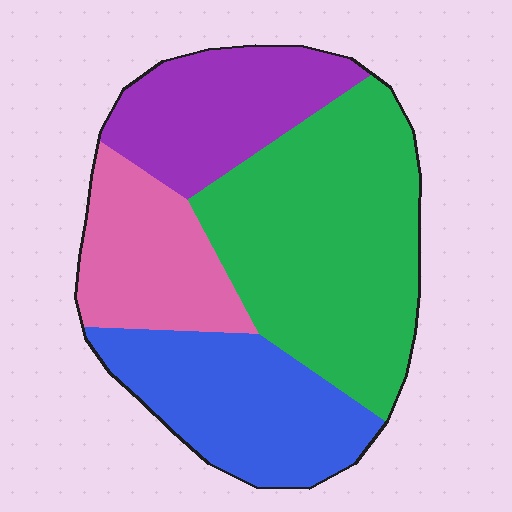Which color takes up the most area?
Green, at roughly 40%.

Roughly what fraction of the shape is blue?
Blue takes up about one quarter (1/4) of the shape.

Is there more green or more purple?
Green.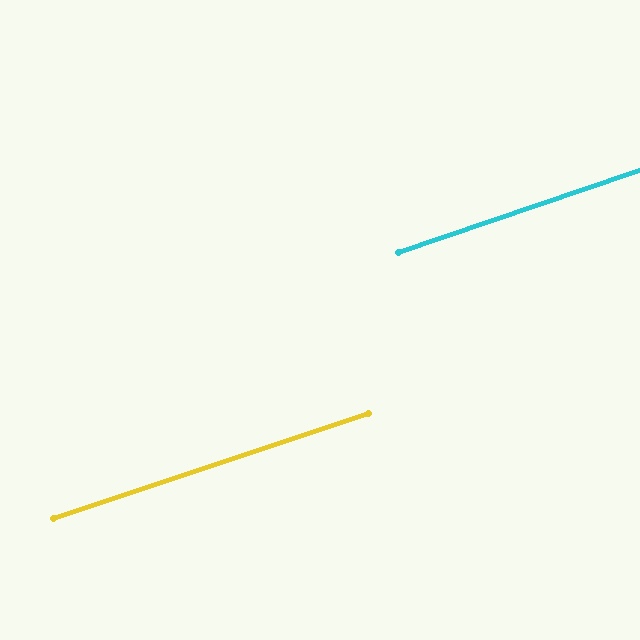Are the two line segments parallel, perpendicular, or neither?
Parallel — their directions differ by only 0.4°.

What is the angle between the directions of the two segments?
Approximately 0 degrees.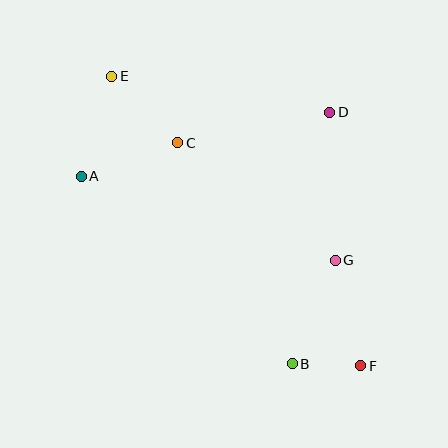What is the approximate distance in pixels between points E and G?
The distance between E and G is approximately 289 pixels.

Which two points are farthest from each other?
Points E and F are farthest from each other.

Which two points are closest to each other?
Points B and F are closest to each other.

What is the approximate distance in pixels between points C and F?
The distance between C and F is approximately 289 pixels.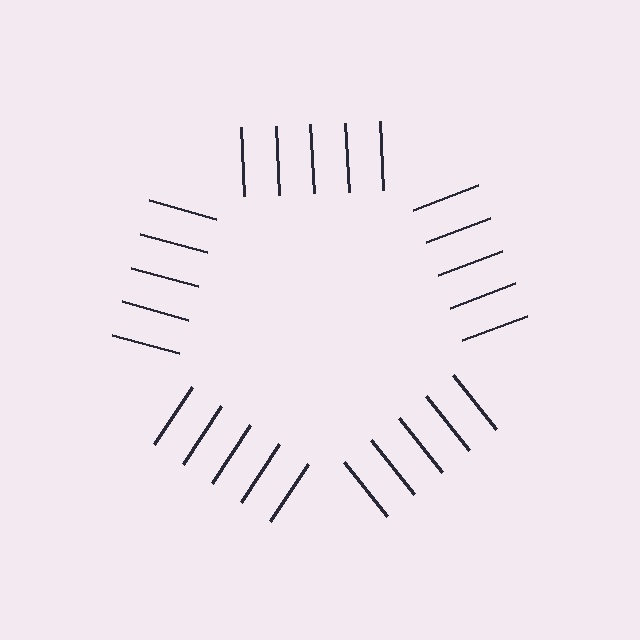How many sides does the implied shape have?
5 sides — the line-ends trace a pentagon.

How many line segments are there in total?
25 — 5 along each of the 5 edges.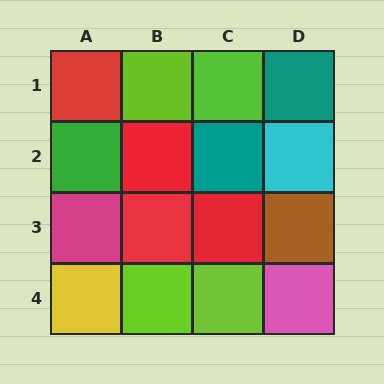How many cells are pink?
1 cell is pink.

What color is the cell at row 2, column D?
Cyan.